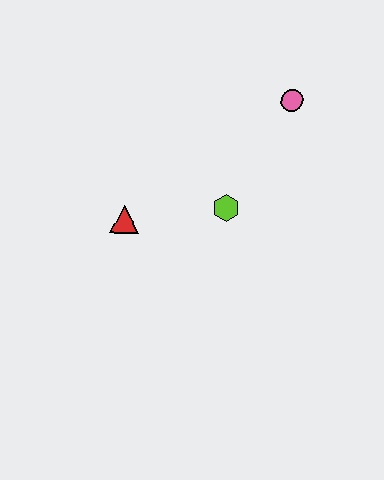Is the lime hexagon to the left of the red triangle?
No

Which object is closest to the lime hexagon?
The red triangle is closest to the lime hexagon.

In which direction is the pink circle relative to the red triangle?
The pink circle is to the right of the red triangle.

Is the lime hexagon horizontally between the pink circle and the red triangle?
Yes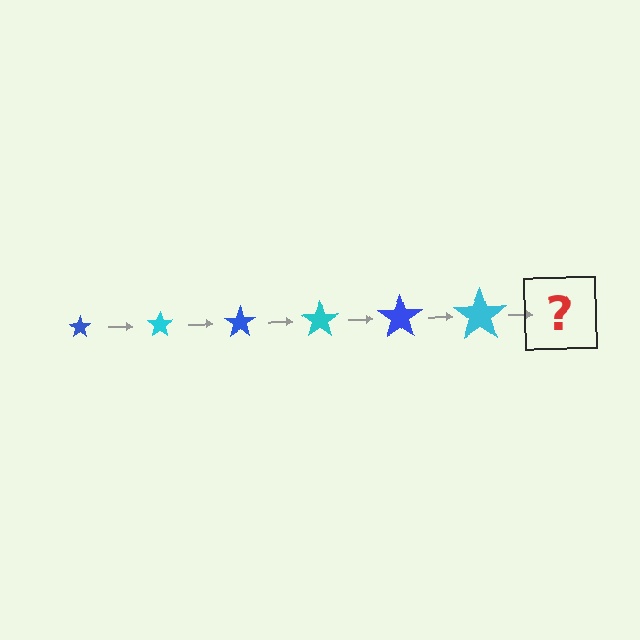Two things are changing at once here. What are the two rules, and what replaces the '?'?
The two rules are that the star grows larger each step and the color cycles through blue and cyan. The '?' should be a blue star, larger than the previous one.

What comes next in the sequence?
The next element should be a blue star, larger than the previous one.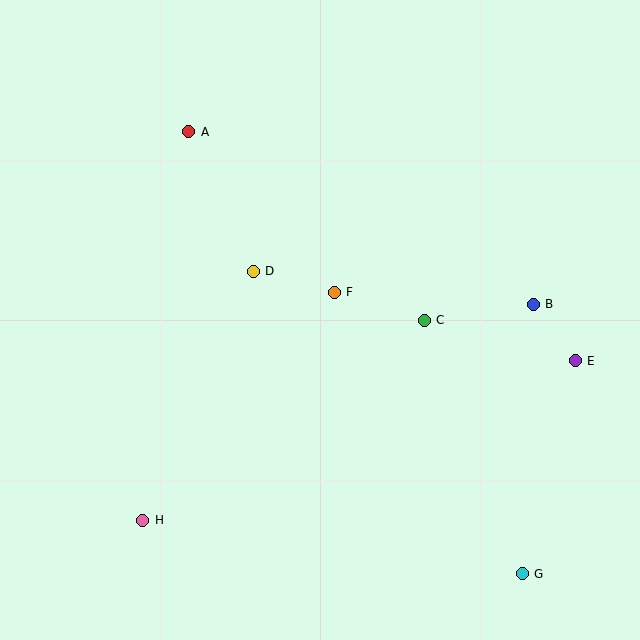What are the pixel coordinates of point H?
Point H is at (143, 520).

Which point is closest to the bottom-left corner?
Point H is closest to the bottom-left corner.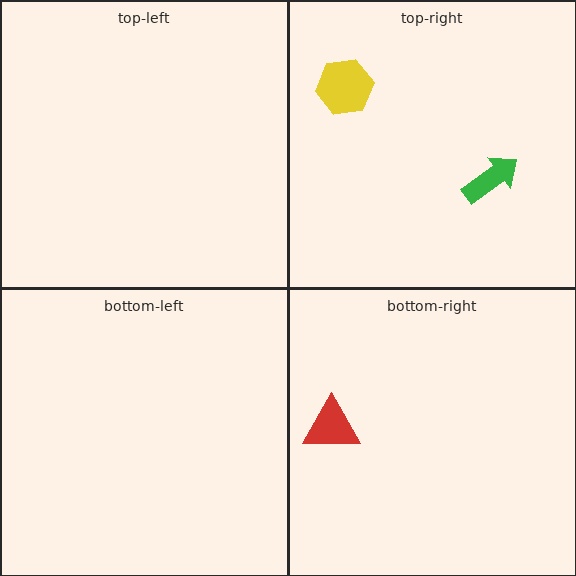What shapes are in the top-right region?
The yellow hexagon, the green arrow.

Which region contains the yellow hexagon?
The top-right region.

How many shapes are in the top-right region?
2.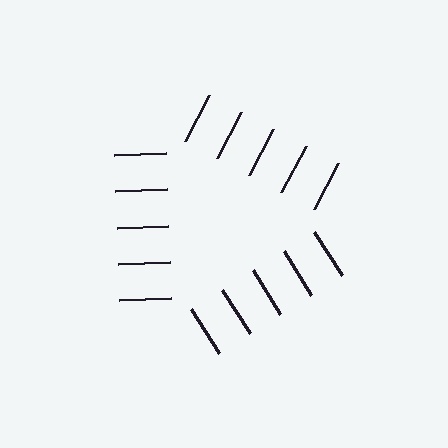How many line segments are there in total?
15 — 5 along each of the 3 edges.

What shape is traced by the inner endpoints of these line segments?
An illusory triangle — the line segments terminate on its edges but no continuous stroke is drawn.